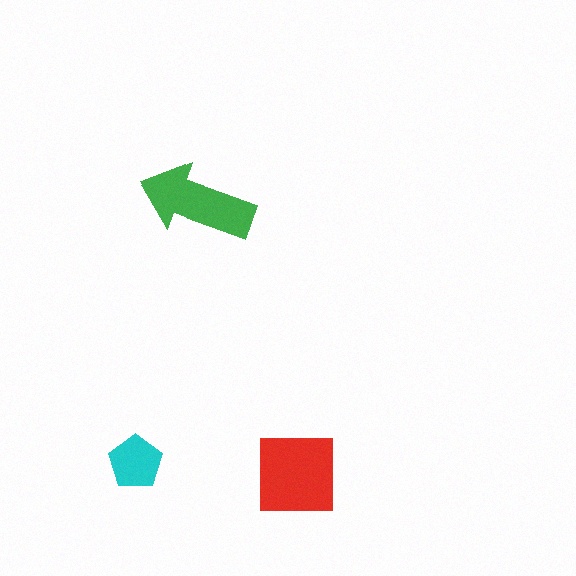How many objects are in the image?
There are 3 objects in the image.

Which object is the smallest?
The cyan pentagon.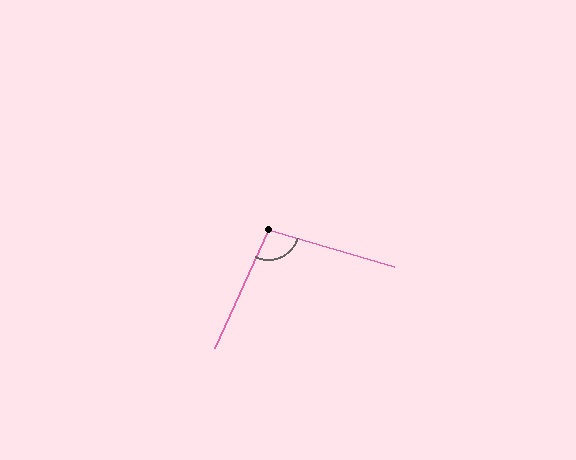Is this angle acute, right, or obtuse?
It is obtuse.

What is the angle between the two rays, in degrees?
Approximately 98 degrees.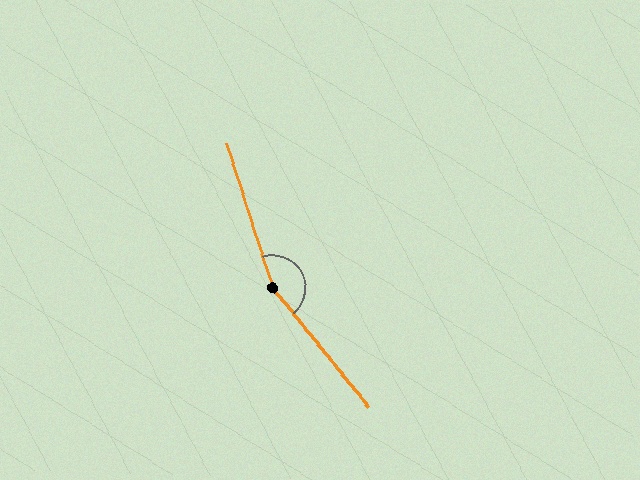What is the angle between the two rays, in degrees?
Approximately 159 degrees.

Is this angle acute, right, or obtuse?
It is obtuse.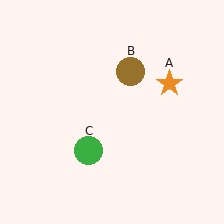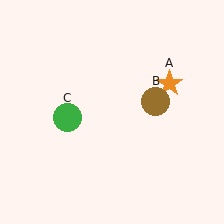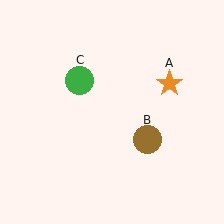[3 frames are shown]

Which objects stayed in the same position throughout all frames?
Orange star (object A) remained stationary.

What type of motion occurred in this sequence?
The brown circle (object B), green circle (object C) rotated clockwise around the center of the scene.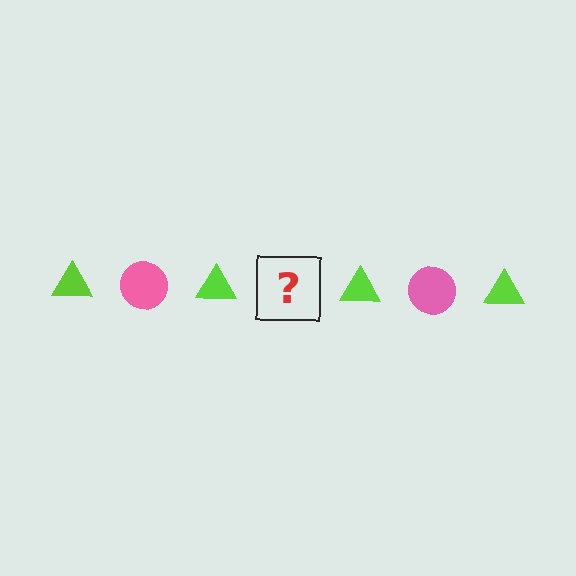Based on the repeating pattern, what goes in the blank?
The blank should be a pink circle.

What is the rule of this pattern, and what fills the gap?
The rule is that the pattern alternates between lime triangle and pink circle. The gap should be filled with a pink circle.